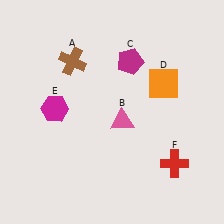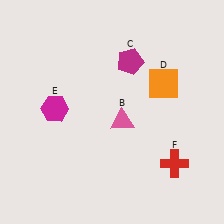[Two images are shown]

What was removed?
The brown cross (A) was removed in Image 2.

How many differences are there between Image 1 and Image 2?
There is 1 difference between the two images.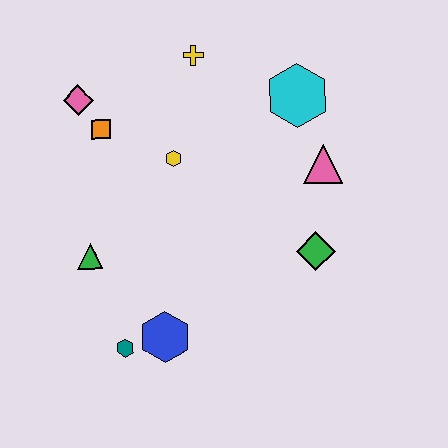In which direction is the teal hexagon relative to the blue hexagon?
The teal hexagon is to the left of the blue hexagon.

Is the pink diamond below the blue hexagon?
No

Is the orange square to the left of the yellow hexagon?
Yes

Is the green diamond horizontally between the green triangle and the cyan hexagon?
No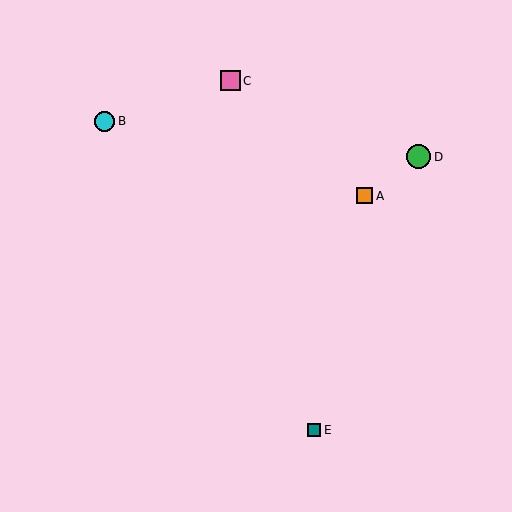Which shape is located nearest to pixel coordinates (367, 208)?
The orange square (labeled A) at (365, 196) is nearest to that location.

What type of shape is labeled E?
Shape E is a teal square.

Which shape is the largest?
The green circle (labeled D) is the largest.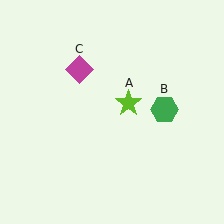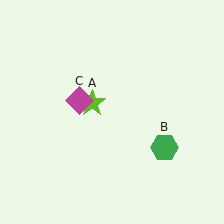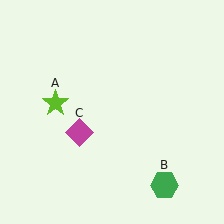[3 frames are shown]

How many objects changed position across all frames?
3 objects changed position: lime star (object A), green hexagon (object B), magenta diamond (object C).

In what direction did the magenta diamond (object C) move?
The magenta diamond (object C) moved down.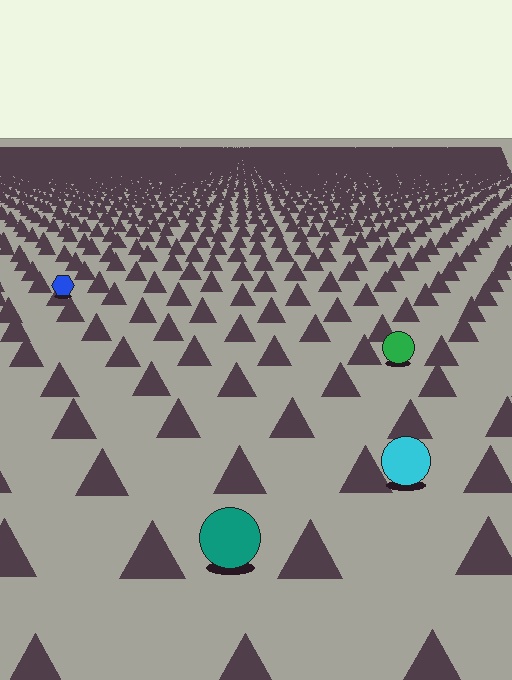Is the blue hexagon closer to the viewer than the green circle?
No. The green circle is closer — you can tell from the texture gradient: the ground texture is coarser near it.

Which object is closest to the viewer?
The teal circle is closest. The texture marks near it are larger and more spread out.